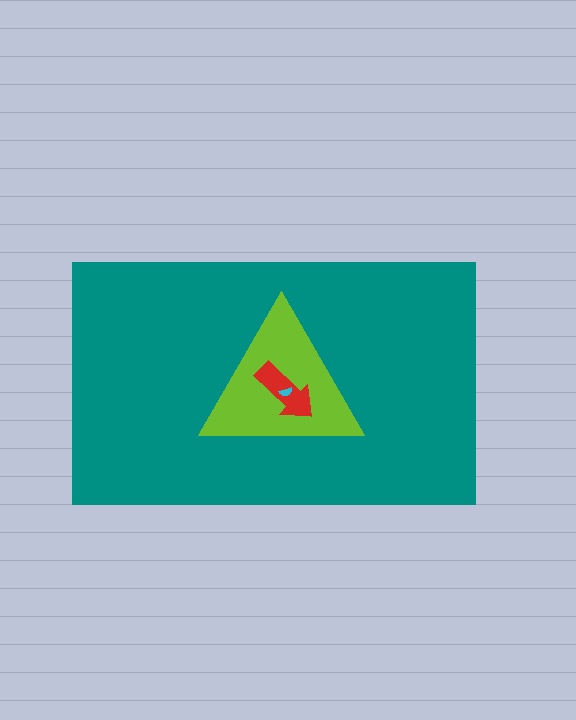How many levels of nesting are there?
4.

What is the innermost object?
The cyan semicircle.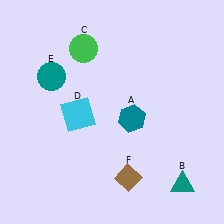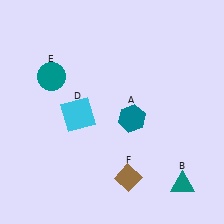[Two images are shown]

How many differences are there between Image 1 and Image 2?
There is 1 difference between the two images.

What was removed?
The green circle (C) was removed in Image 2.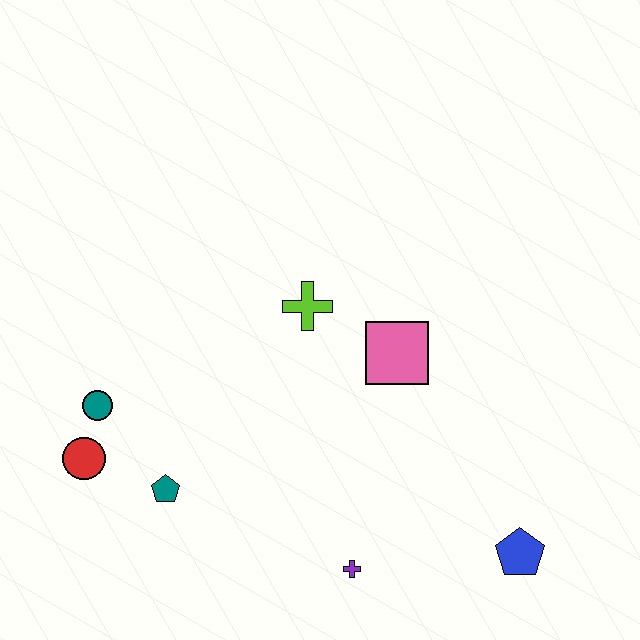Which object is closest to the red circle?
The teal circle is closest to the red circle.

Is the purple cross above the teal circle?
No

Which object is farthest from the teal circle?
The blue pentagon is farthest from the teal circle.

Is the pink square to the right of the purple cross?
Yes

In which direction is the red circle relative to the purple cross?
The red circle is to the left of the purple cross.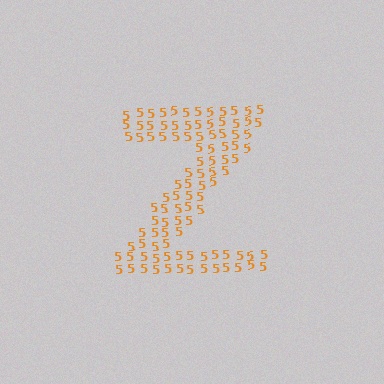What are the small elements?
The small elements are digit 5's.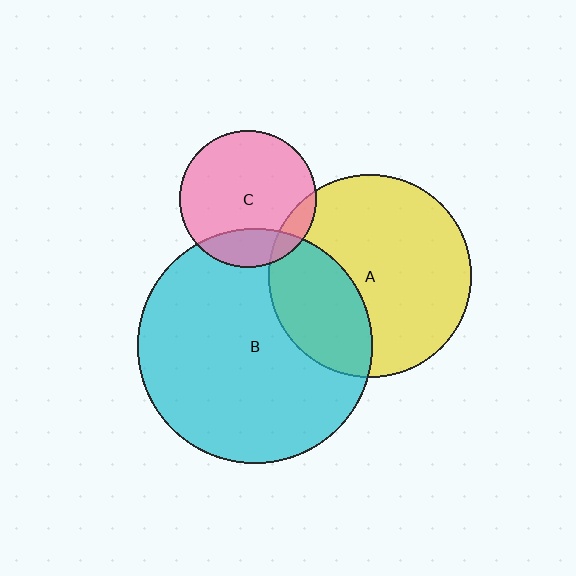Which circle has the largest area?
Circle B (cyan).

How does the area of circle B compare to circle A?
Approximately 1.3 times.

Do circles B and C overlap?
Yes.